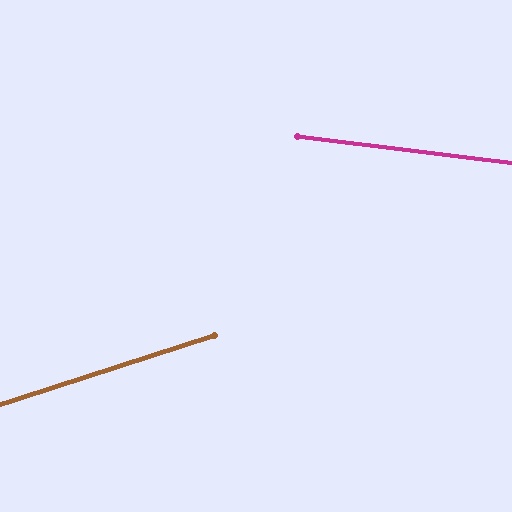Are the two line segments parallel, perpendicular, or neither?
Neither parallel nor perpendicular — they differ by about 25°.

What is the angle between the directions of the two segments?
Approximately 25 degrees.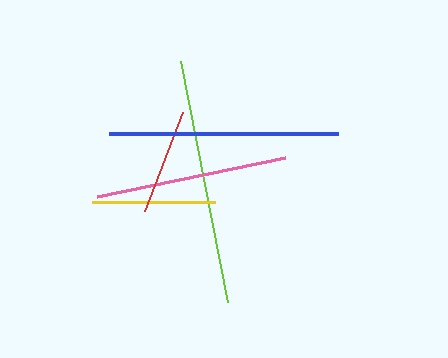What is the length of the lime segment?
The lime segment is approximately 245 pixels long.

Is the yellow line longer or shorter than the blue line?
The blue line is longer than the yellow line.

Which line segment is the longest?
The lime line is the longest at approximately 245 pixels.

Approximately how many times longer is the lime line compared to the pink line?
The lime line is approximately 1.3 times the length of the pink line.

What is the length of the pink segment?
The pink segment is approximately 191 pixels long.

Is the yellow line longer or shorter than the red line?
The yellow line is longer than the red line.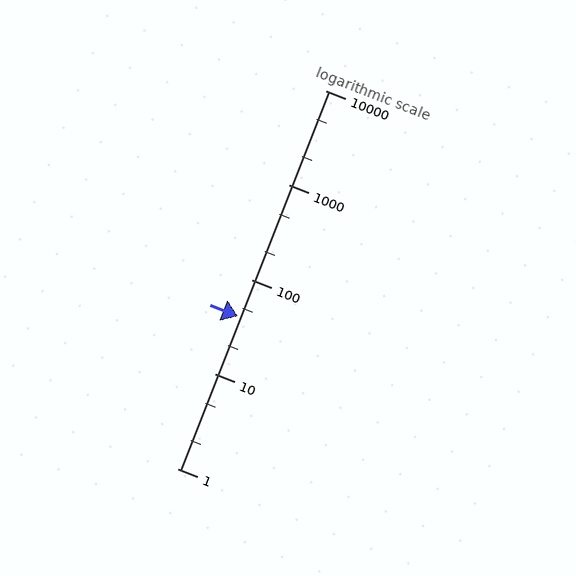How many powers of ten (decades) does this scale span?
The scale spans 4 decades, from 1 to 10000.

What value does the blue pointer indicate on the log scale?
The pointer indicates approximately 41.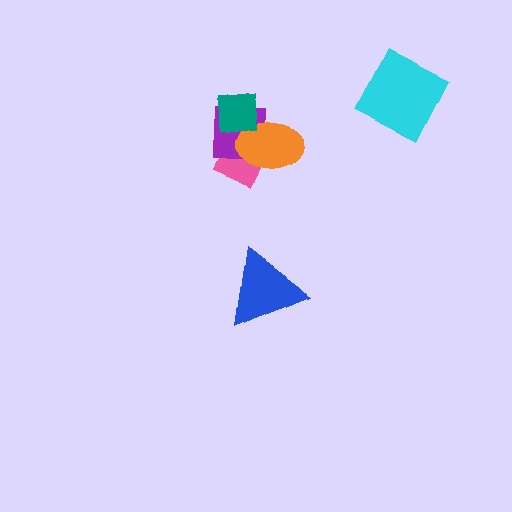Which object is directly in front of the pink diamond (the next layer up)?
The purple square is directly in front of the pink diamond.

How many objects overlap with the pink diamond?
3 objects overlap with the pink diamond.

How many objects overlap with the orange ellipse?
3 objects overlap with the orange ellipse.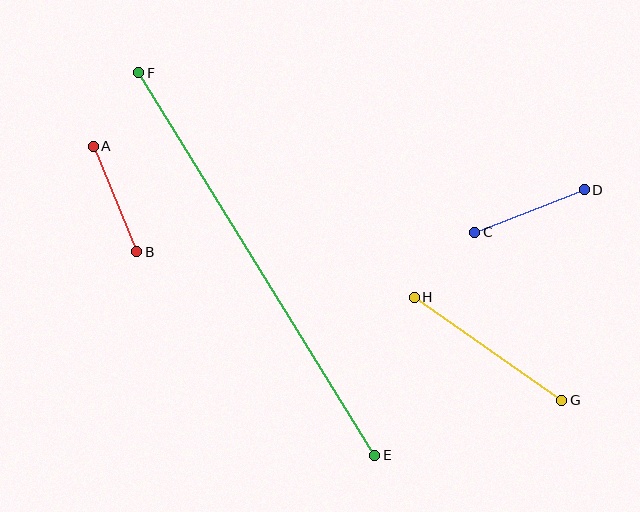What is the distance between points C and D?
The distance is approximately 117 pixels.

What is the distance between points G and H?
The distance is approximately 180 pixels.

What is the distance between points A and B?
The distance is approximately 115 pixels.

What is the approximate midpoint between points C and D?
The midpoint is at approximately (529, 211) pixels.